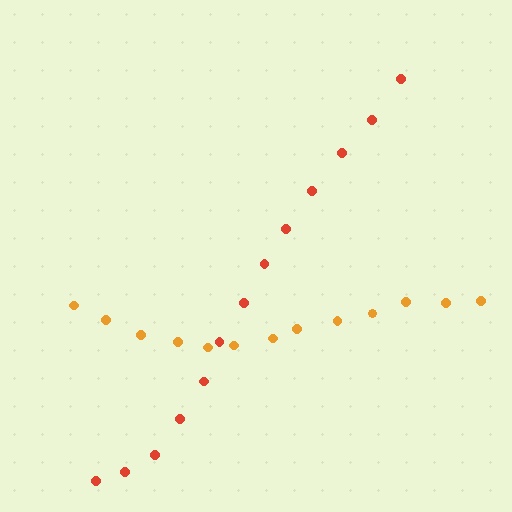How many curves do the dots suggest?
There are 2 distinct paths.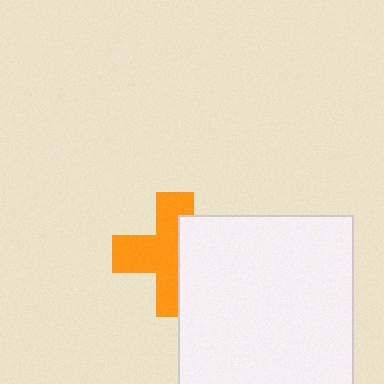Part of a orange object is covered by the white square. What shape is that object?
It is a cross.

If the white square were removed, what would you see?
You would see the complete orange cross.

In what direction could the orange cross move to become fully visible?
The orange cross could move left. That would shift it out from behind the white square entirely.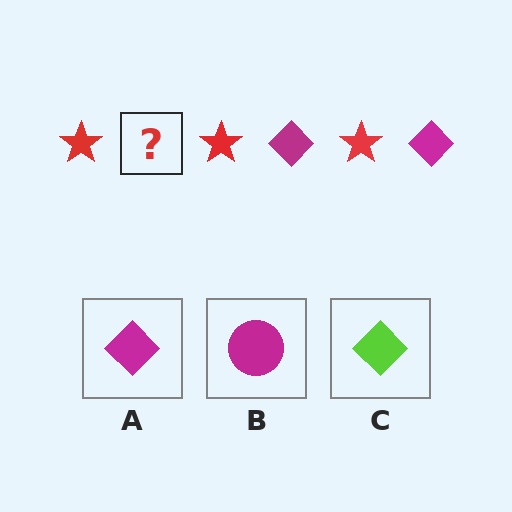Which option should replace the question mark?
Option A.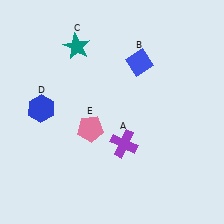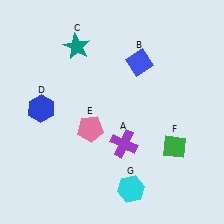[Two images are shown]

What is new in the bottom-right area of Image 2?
A green diamond (F) was added in the bottom-right area of Image 2.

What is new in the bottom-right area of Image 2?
A cyan hexagon (G) was added in the bottom-right area of Image 2.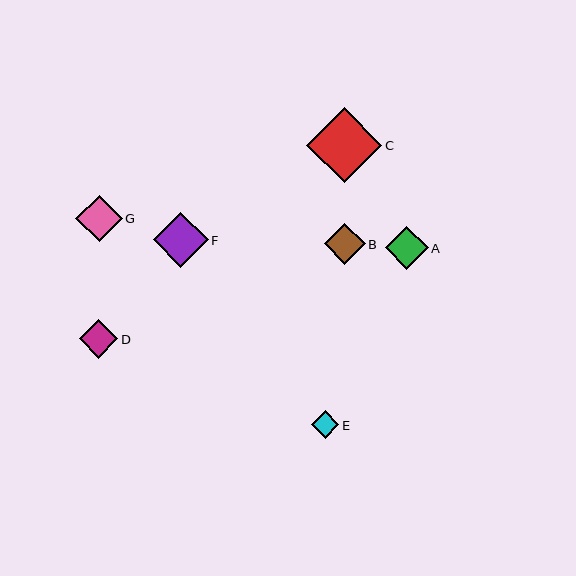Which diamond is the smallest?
Diamond E is the smallest with a size of approximately 28 pixels.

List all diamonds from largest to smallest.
From largest to smallest: C, F, G, A, B, D, E.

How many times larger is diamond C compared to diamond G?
Diamond C is approximately 1.6 times the size of diamond G.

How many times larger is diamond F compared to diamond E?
Diamond F is approximately 2.0 times the size of diamond E.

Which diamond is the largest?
Diamond C is the largest with a size of approximately 75 pixels.